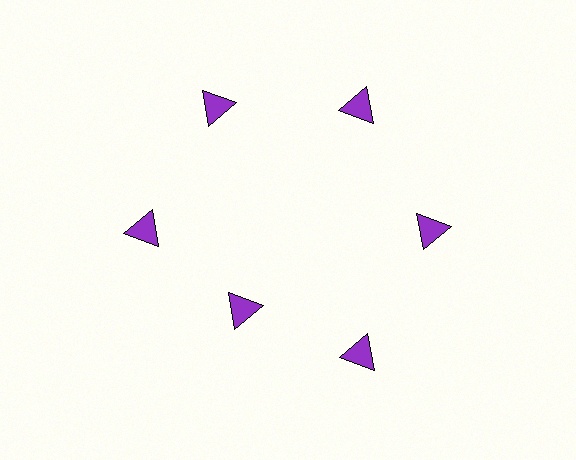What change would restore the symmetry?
The symmetry would be restored by moving it outward, back onto the ring so that all 6 triangles sit at equal angles and equal distance from the center.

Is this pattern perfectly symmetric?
No. The 6 purple triangles are arranged in a ring, but one element near the 7 o'clock position is pulled inward toward the center, breaking the 6-fold rotational symmetry.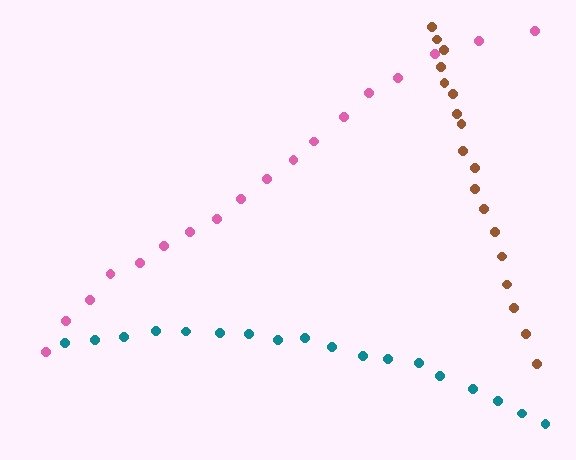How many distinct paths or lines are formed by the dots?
There are 3 distinct paths.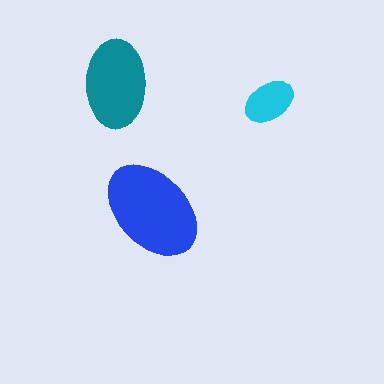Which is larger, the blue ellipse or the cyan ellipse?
The blue one.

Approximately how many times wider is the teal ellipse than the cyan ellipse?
About 1.5 times wider.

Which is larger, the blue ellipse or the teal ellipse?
The blue one.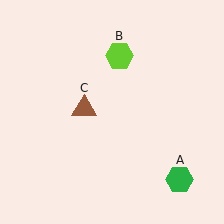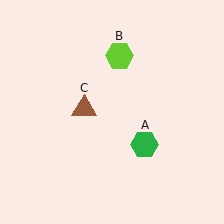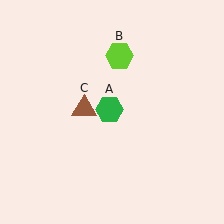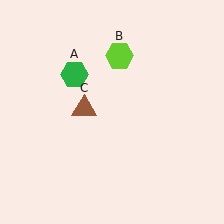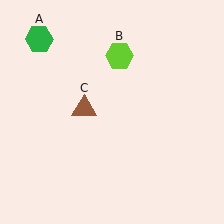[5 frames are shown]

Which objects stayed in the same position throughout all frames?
Lime hexagon (object B) and brown triangle (object C) remained stationary.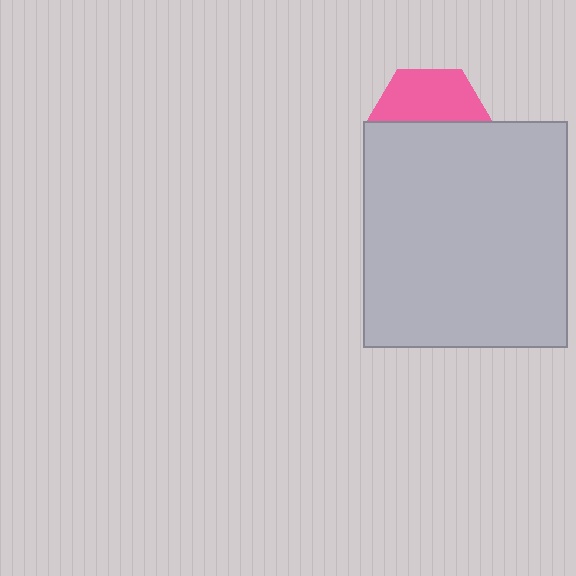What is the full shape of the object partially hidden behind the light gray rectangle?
The partially hidden object is a pink hexagon.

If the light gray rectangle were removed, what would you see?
You would see the complete pink hexagon.